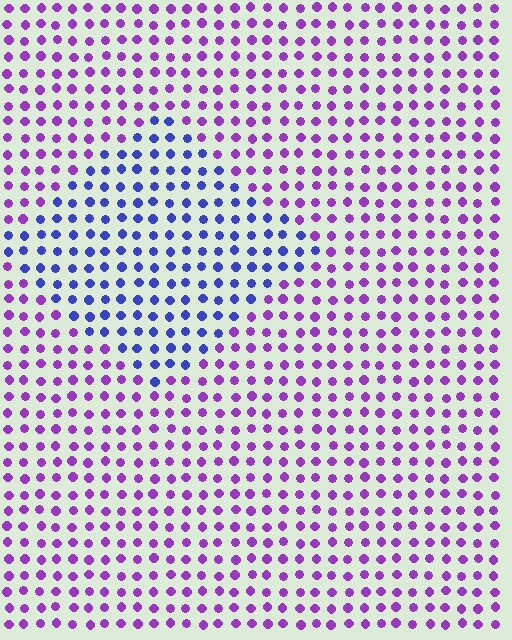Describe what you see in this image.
The image is filled with small purple elements in a uniform arrangement. A diamond-shaped region is visible where the elements are tinted to a slightly different hue, forming a subtle color boundary.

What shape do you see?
I see a diamond.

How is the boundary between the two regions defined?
The boundary is defined purely by a slight shift in hue (about 49 degrees). Spacing, size, and orientation are identical on both sides.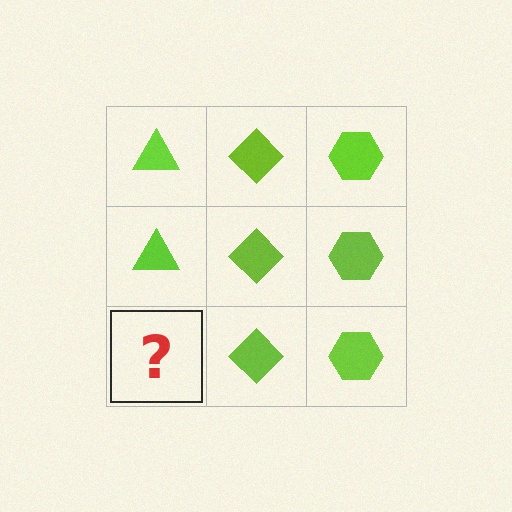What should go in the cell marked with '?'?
The missing cell should contain a lime triangle.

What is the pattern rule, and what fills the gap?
The rule is that each column has a consistent shape. The gap should be filled with a lime triangle.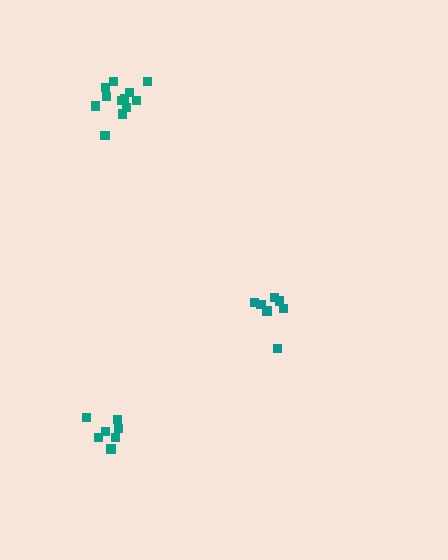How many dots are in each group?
Group 1: 7 dots, Group 2: 12 dots, Group 3: 7 dots (26 total).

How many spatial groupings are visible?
There are 3 spatial groupings.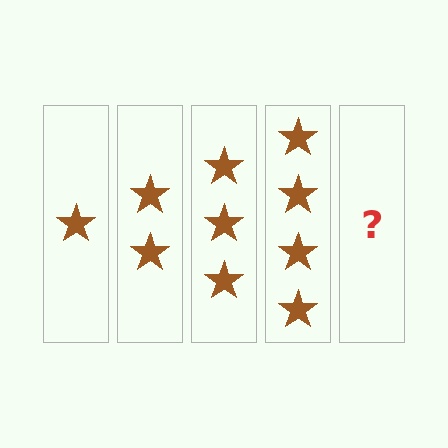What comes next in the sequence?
The next element should be 5 stars.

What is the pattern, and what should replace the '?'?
The pattern is that each step adds one more star. The '?' should be 5 stars.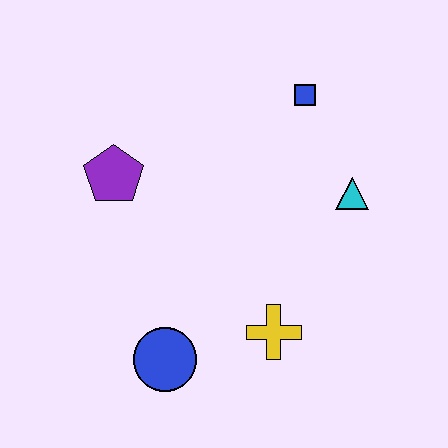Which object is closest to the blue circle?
The yellow cross is closest to the blue circle.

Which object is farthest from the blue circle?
The blue square is farthest from the blue circle.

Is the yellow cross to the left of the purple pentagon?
No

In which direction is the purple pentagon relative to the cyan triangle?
The purple pentagon is to the left of the cyan triangle.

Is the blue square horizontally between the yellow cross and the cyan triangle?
Yes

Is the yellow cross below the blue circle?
No